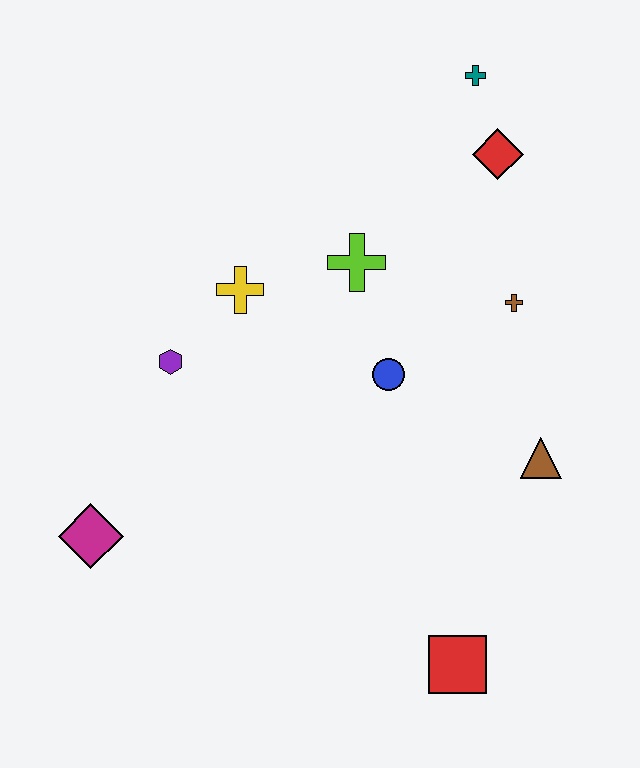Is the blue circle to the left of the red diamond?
Yes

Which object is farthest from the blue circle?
The magenta diamond is farthest from the blue circle.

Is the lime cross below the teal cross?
Yes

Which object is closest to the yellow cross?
The purple hexagon is closest to the yellow cross.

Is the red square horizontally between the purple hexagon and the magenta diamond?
No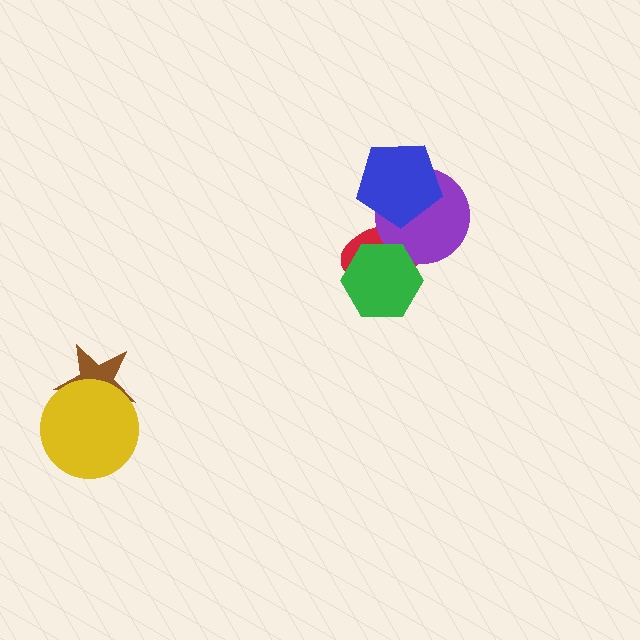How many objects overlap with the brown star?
1 object overlaps with the brown star.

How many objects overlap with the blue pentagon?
2 objects overlap with the blue pentagon.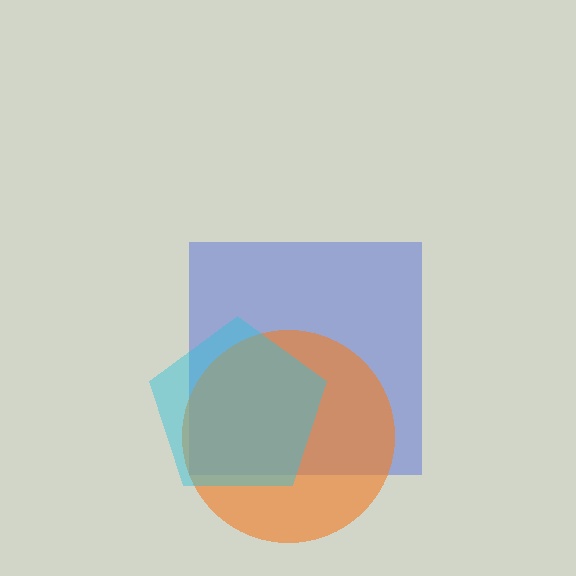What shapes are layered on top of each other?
The layered shapes are: a blue square, an orange circle, a cyan pentagon.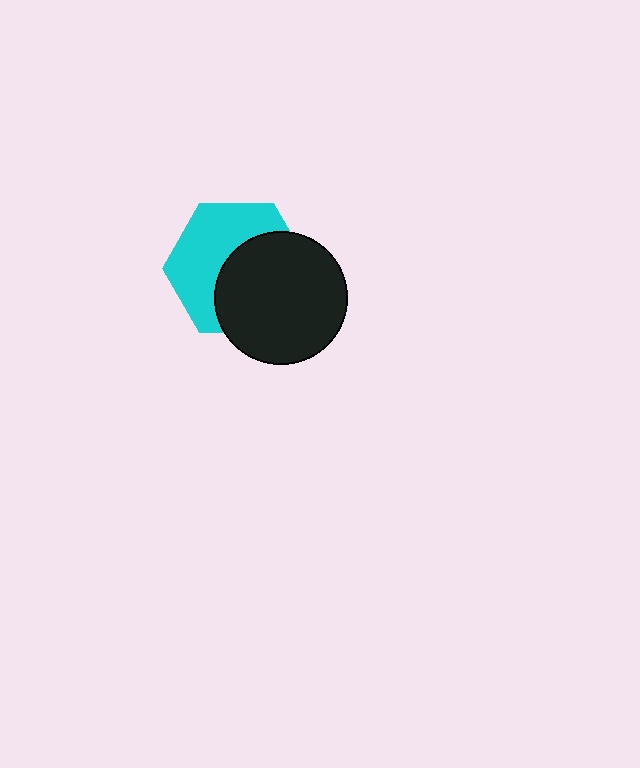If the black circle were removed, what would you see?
You would see the complete cyan hexagon.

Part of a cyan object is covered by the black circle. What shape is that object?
It is a hexagon.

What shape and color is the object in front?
The object in front is a black circle.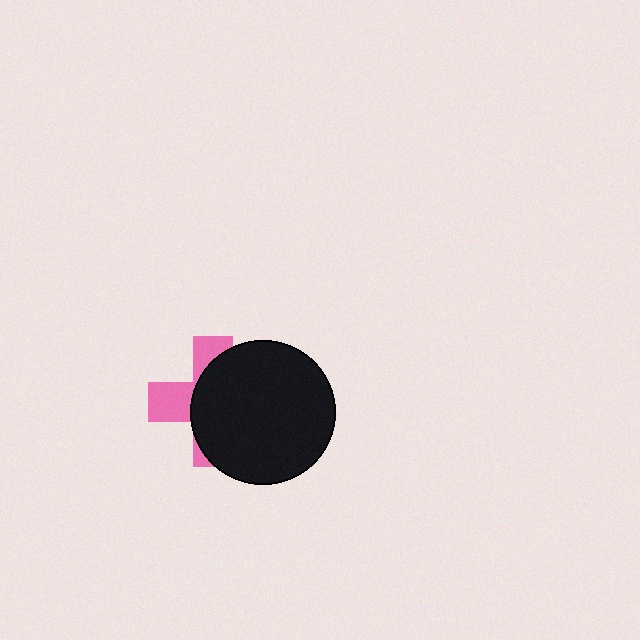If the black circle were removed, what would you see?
You would see the complete pink cross.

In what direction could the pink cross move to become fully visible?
The pink cross could move left. That would shift it out from behind the black circle entirely.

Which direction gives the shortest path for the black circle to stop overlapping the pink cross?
Moving right gives the shortest separation.